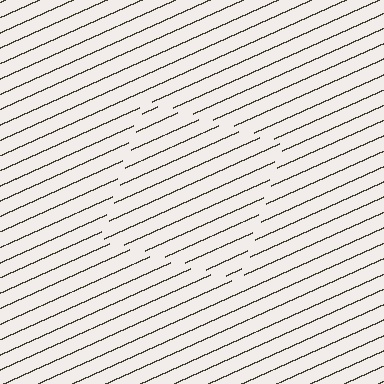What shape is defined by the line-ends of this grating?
An illusory square. The interior of the shape contains the same grating, shifted by half a period — the contour is defined by the phase discontinuity where line-ends from the inner and outer gratings abut.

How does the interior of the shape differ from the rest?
The interior of the shape contains the same grating, shifted by half a period — the contour is defined by the phase discontinuity where line-ends from the inner and outer gratings abut.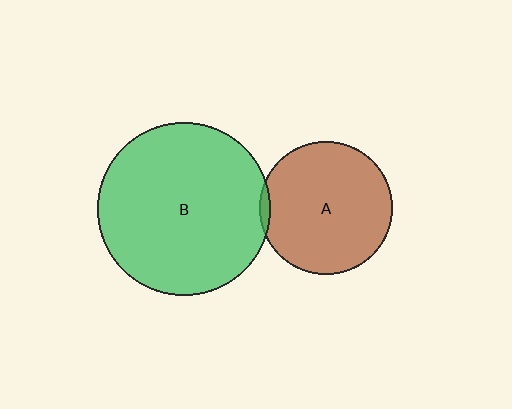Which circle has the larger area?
Circle B (green).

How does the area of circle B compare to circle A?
Approximately 1.7 times.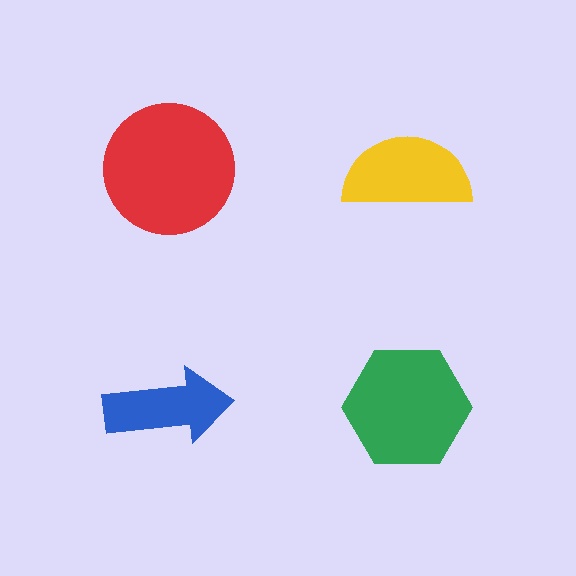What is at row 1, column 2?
A yellow semicircle.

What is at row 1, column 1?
A red circle.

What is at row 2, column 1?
A blue arrow.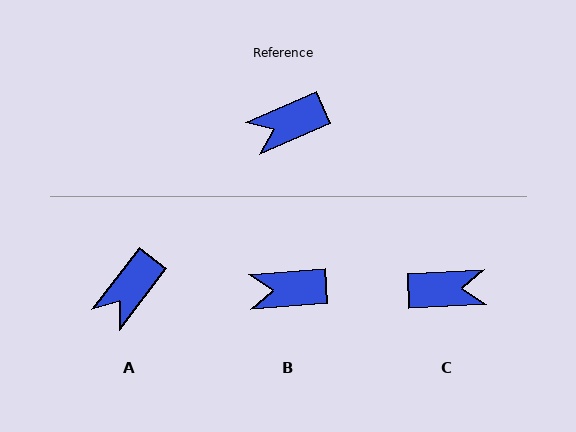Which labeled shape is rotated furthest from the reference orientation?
C, about 158 degrees away.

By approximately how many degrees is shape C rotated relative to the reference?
Approximately 158 degrees counter-clockwise.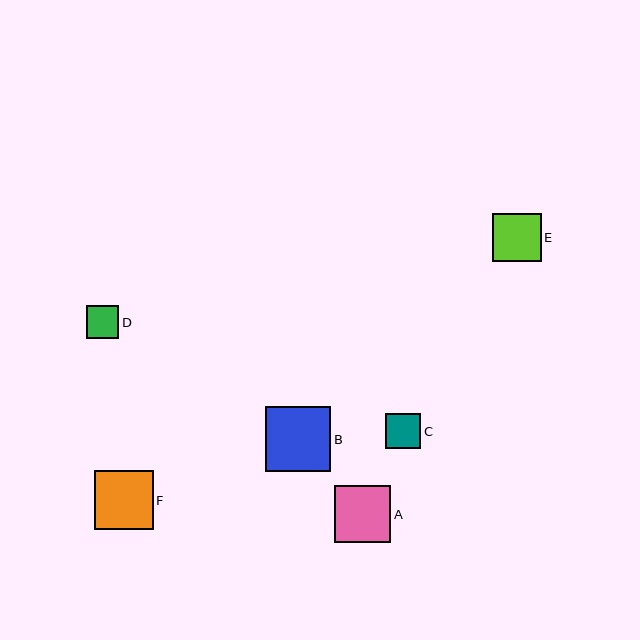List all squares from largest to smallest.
From largest to smallest: B, F, A, E, C, D.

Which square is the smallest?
Square D is the smallest with a size of approximately 33 pixels.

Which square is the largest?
Square B is the largest with a size of approximately 65 pixels.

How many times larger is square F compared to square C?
Square F is approximately 1.7 times the size of square C.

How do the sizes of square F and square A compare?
Square F and square A are approximately the same size.